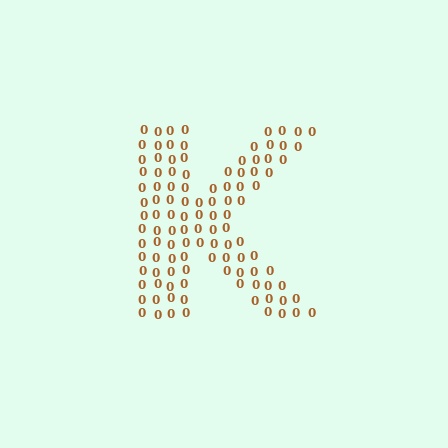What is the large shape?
The large shape is the letter K.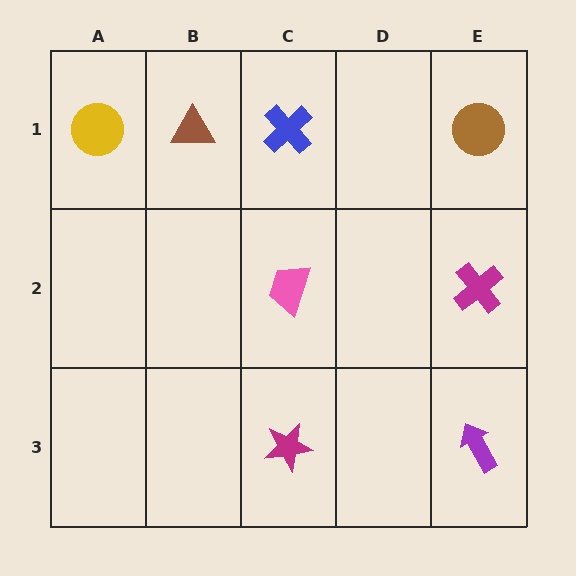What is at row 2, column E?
A magenta cross.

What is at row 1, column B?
A brown triangle.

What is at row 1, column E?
A brown circle.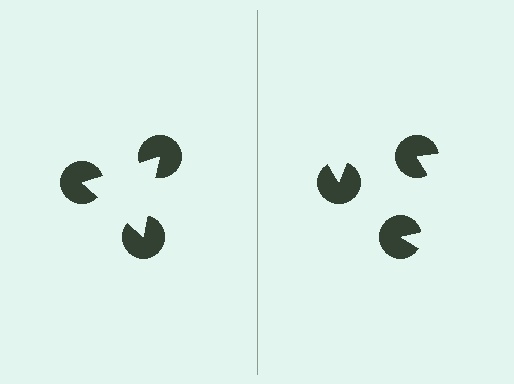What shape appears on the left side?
An illusory triangle.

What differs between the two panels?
The pac-man discs are positioned identically on both sides; only the wedge orientations differ. On the left they align to a triangle; on the right they are misaligned.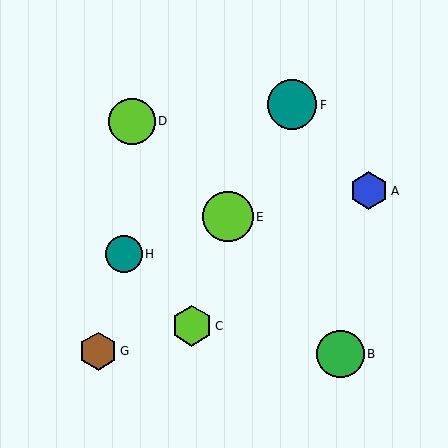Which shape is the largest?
The lime circle (labeled E) is the largest.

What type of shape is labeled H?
Shape H is a teal circle.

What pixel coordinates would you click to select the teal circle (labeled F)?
Click at (292, 105) to select the teal circle F.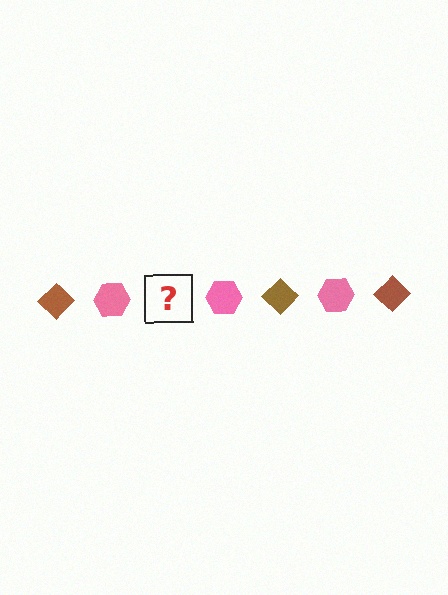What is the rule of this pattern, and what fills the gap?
The rule is that the pattern alternates between brown diamond and pink hexagon. The gap should be filled with a brown diamond.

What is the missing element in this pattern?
The missing element is a brown diamond.